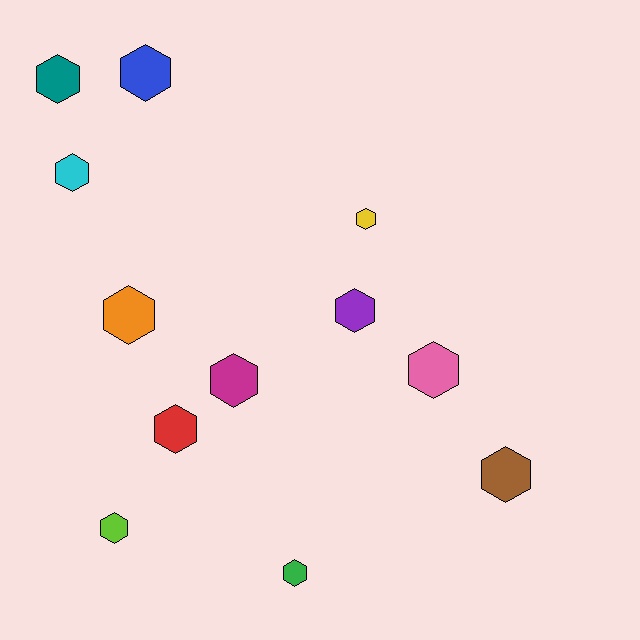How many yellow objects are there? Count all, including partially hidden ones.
There is 1 yellow object.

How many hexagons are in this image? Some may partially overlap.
There are 12 hexagons.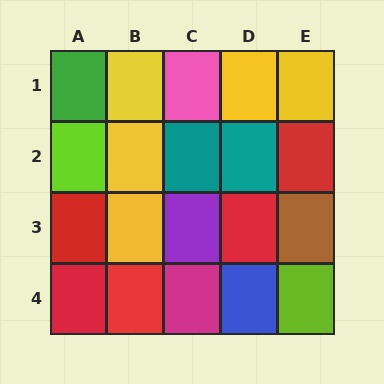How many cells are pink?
1 cell is pink.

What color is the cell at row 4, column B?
Red.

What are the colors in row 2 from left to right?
Lime, yellow, teal, teal, red.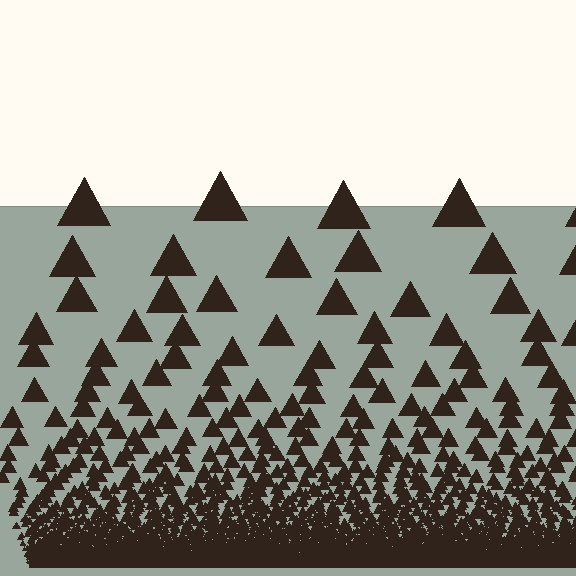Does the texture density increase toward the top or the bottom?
Density increases toward the bottom.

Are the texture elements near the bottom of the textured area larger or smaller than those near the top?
Smaller. The gradient is inverted — elements near the bottom are smaller and denser.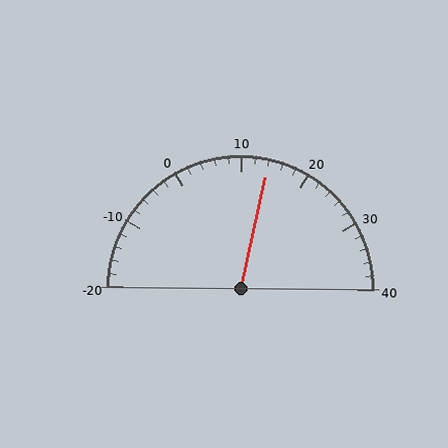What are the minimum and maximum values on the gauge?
The gauge ranges from -20 to 40.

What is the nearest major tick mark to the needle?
The nearest major tick mark is 10.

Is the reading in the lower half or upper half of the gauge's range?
The reading is in the upper half of the range (-20 to 40).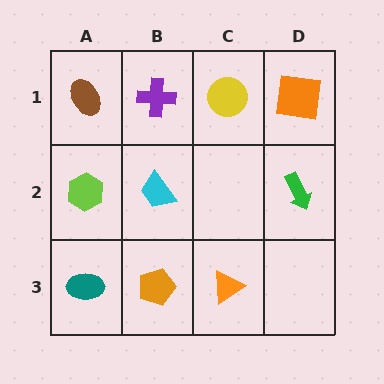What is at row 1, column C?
A yellow circle.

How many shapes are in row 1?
4 shapes.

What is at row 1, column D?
An orange square.